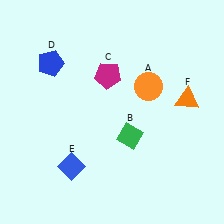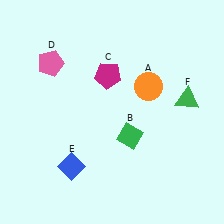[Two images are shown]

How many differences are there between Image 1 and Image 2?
There are 2 differences between the two images.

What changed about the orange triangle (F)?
In Image 1, F is orange. In Image 2, it changed to green.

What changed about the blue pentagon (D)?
In Image 1, D is blue. In Image 2, it changed to pink.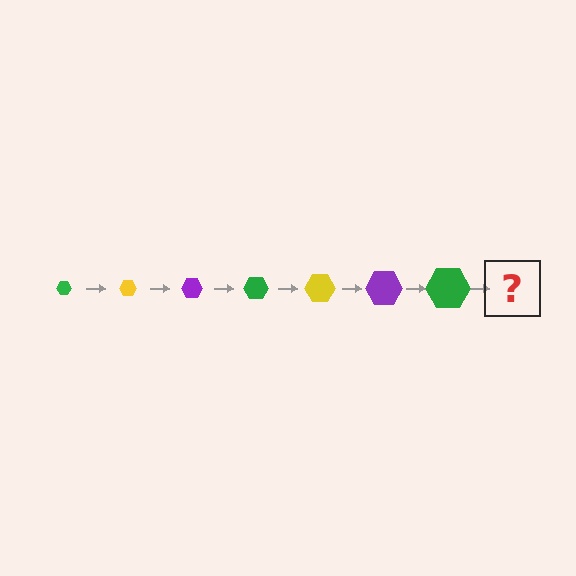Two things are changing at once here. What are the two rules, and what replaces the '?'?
The two rules are that the hexagon grows larger each step and the color cycles through green, yellow, and purple. The '?' should be a yellow hexagon, larger than the previous one.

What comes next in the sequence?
The next element should be a yellow hexagon, larger than the previous one.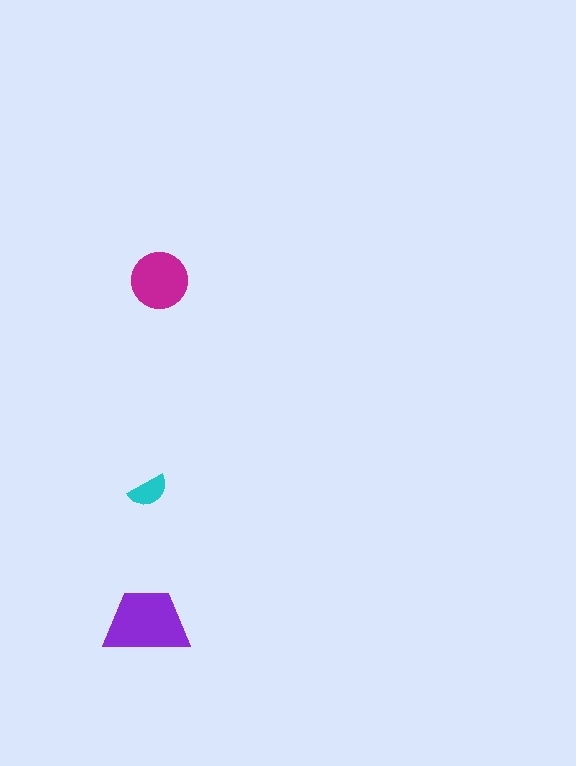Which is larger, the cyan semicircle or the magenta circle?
The magenta circle.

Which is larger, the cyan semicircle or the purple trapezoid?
The purple trapezoid.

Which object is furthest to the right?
The magenta circle is rightmost.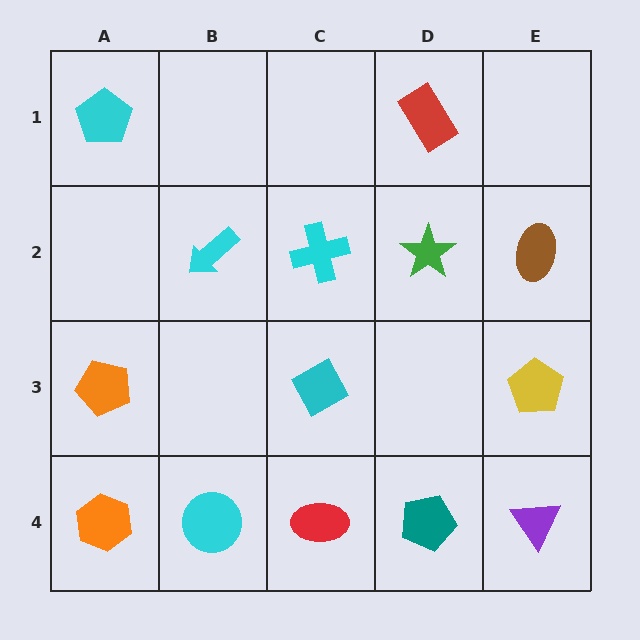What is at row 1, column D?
A red rectangle.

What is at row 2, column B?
A cyan arrow.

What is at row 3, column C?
A cyan diamond.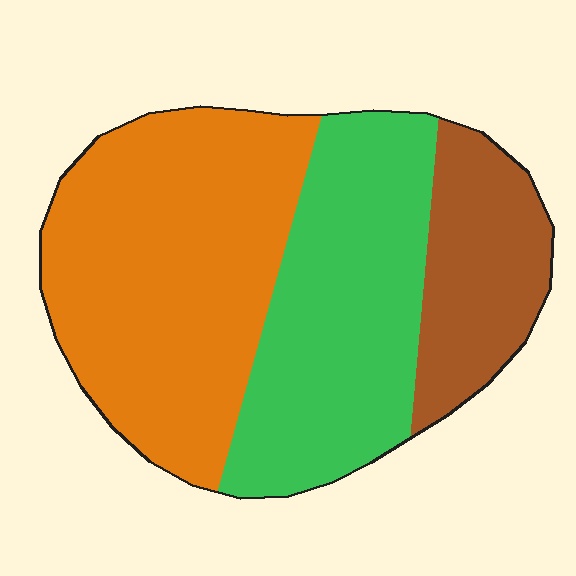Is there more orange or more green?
Orange.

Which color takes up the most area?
Orange, at roughly 45%.